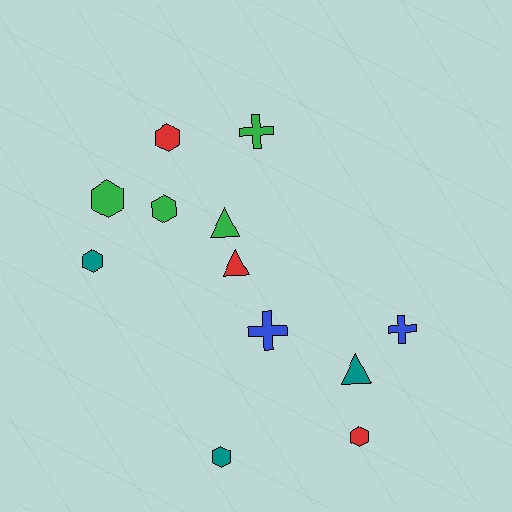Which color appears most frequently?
Green, with 4 objects.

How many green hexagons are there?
There are 2 green hexagons.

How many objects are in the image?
There are 12 objects.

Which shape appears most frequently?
Hexagon, with 6 objects.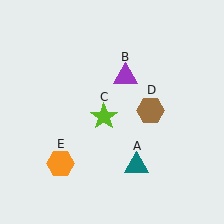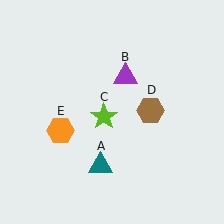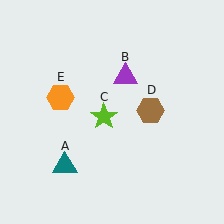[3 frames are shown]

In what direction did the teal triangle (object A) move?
The teal triangle (object A) moved left.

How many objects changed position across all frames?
2 objects changed position: teal triangle (object A), orange hexagon (object E).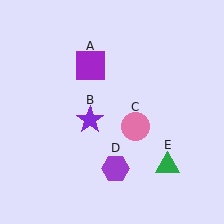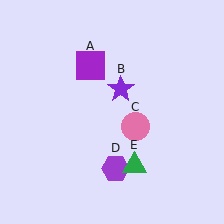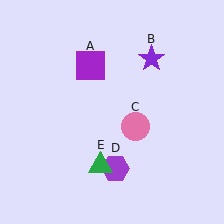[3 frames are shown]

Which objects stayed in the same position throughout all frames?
Purple square (object A) and pink circle (object C) and purple hexagon (object D) remained stationary.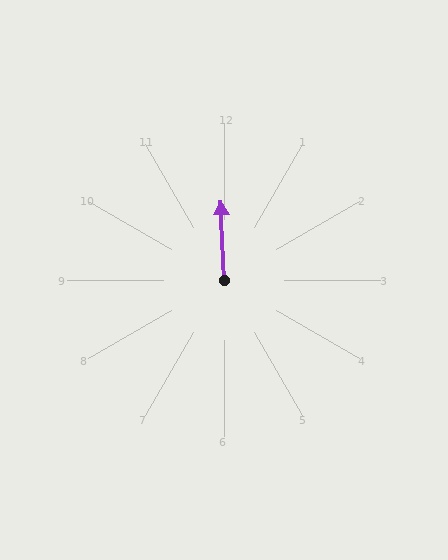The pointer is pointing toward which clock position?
Roughly 12 o'clock.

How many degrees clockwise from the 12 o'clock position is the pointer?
Approximately 358 degrees.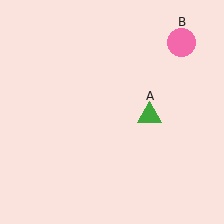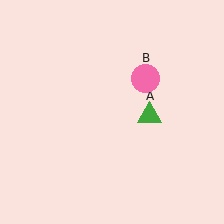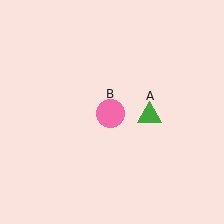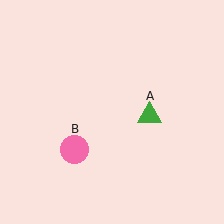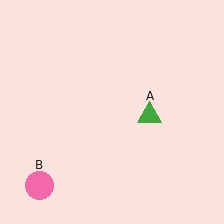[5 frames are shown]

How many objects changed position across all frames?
1 object changed position: pink circle (object B).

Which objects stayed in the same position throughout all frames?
Green triangle (object A) remained stationary.